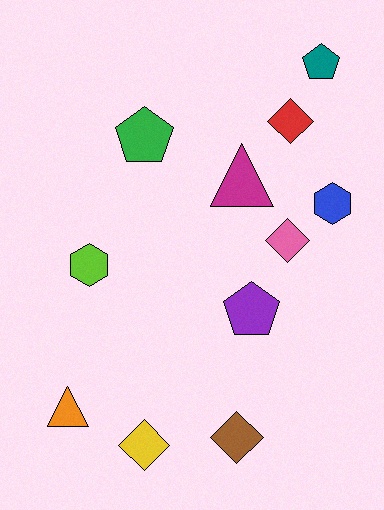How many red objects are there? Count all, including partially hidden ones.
There is 1 red object.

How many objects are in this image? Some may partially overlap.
There are 11 objects.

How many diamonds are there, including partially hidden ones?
There are 4 diamonds.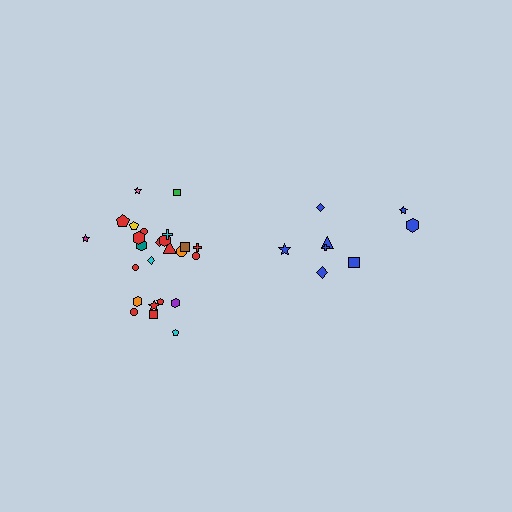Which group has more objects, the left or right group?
The left group.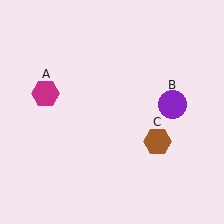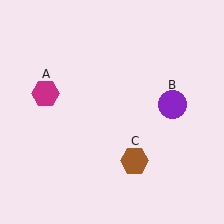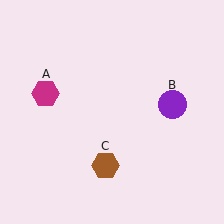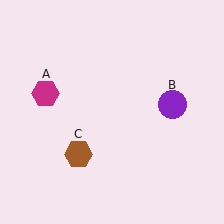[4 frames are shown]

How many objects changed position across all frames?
1 object changed position: brown hexagon (object C).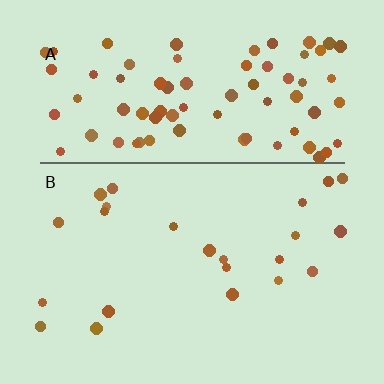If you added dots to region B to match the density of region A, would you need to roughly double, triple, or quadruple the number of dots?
Approximately quadruple.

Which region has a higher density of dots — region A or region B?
A (the top).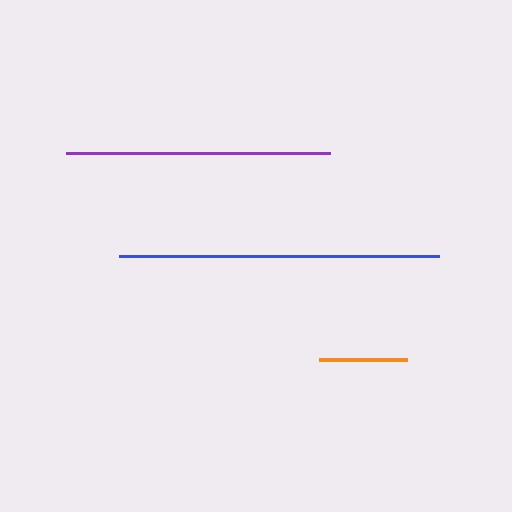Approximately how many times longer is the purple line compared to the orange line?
The purple line is approximately 3.0 times the length of the orange line.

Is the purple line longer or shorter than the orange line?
The purple line is longer than the orange line.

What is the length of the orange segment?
The orange segment is approximately 88 pixels long.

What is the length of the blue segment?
The blue segment is approximately 320 pixels long.